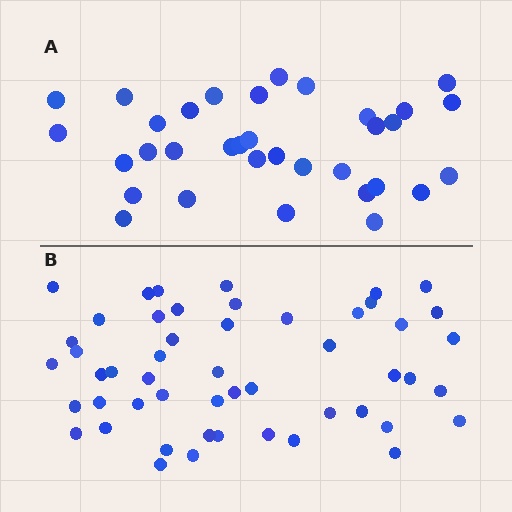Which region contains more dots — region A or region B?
Region B (the bottom region) has more dots.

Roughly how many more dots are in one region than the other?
Region B has approximately 15 more dots than region A.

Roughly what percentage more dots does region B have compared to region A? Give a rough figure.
About 50% more.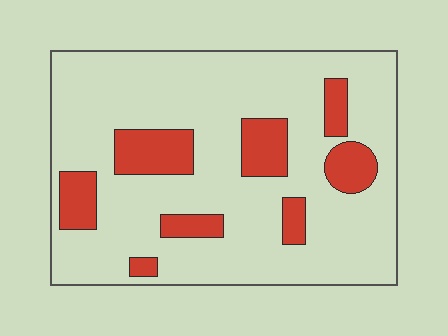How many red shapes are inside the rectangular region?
8.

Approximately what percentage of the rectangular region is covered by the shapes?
Approximately 20%.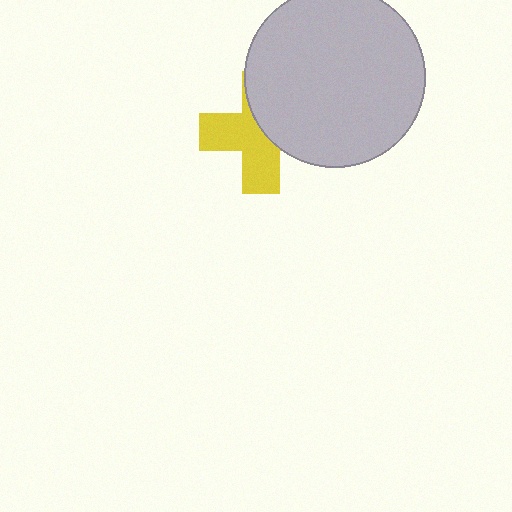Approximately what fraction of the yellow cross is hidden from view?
Roughly 46% of the yellow cross is hidden behind the light gray circle.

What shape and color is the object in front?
The object in front is a light gray circle.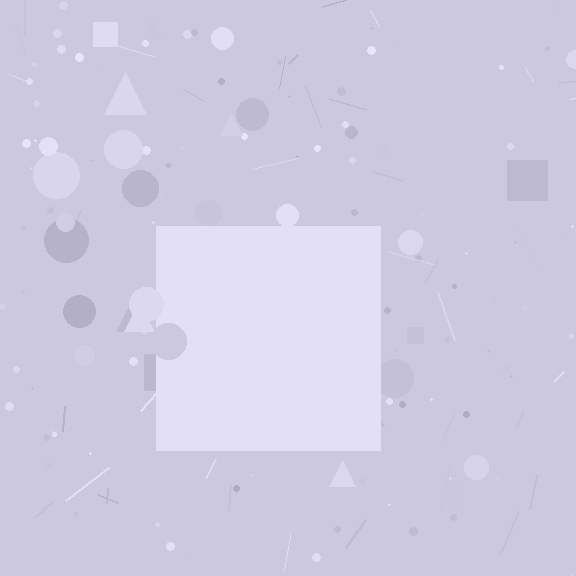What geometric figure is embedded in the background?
A square is embedded in the background.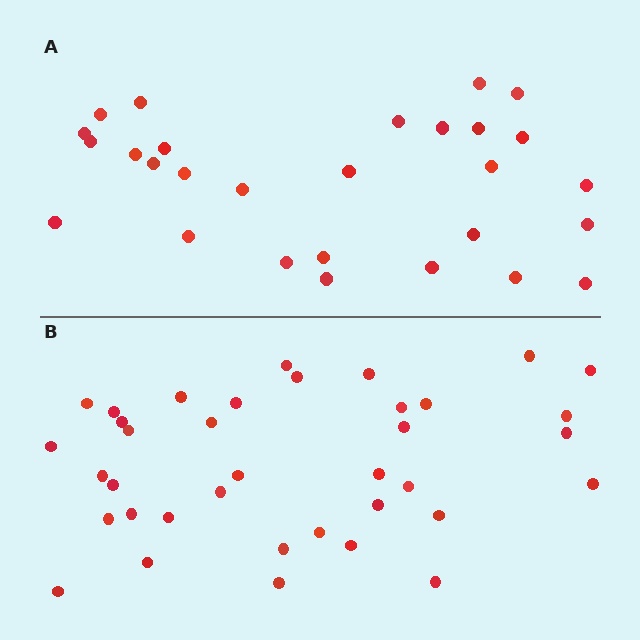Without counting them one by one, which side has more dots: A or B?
Region B (the bottom region) has more dots.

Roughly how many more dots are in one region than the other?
Region B has roughly 8 or so more dots than region A.